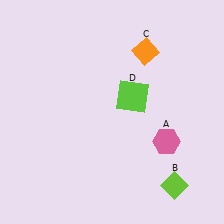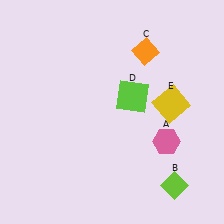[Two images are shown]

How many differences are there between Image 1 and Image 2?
There is 1 difference between the two images.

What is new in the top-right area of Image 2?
A yellow square (E) was added in the top-right area of Image 2.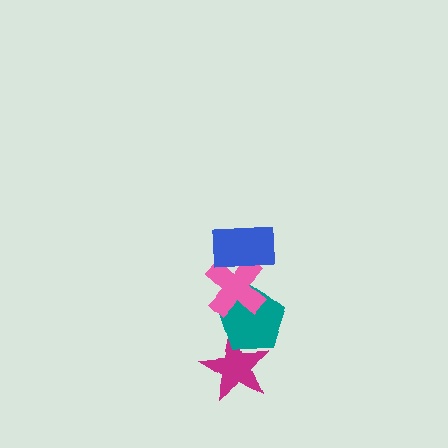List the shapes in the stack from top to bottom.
From top to bottom: the blue rectangle, the pink cross, the teal pentagon, the magenta star.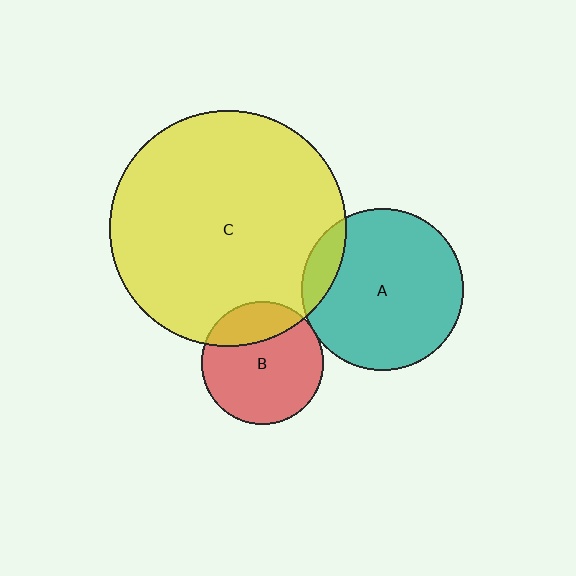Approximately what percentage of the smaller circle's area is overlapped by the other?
Approximately 10%.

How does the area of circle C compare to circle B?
Approximately 3.7 times.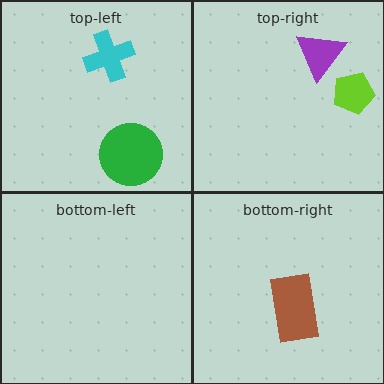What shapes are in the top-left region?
The cyan cross, the green circle.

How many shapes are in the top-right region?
2.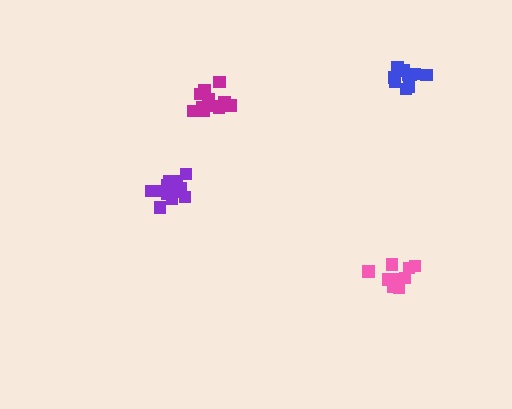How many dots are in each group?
Group 1: 12 dots, Group 2: 9 dots, Group 3: 10 dots, Group 4: 15 dots (46 total).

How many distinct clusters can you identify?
There are 4 distinct clusters.